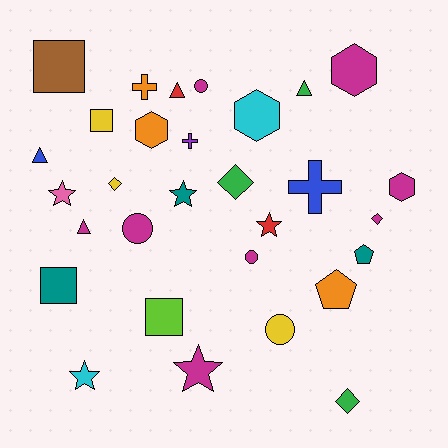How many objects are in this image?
There are 30 objects.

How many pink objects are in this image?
There is 1 pink object.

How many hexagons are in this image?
There are 4 hexagons.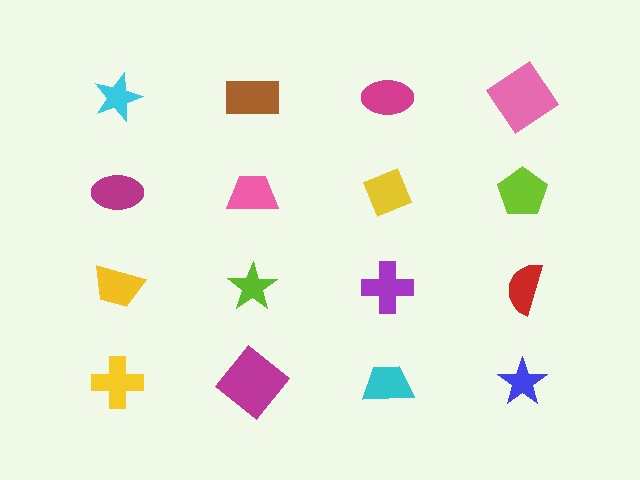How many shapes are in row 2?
4 shapes.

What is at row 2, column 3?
A yellow diamond.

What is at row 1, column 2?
A brown rectangle.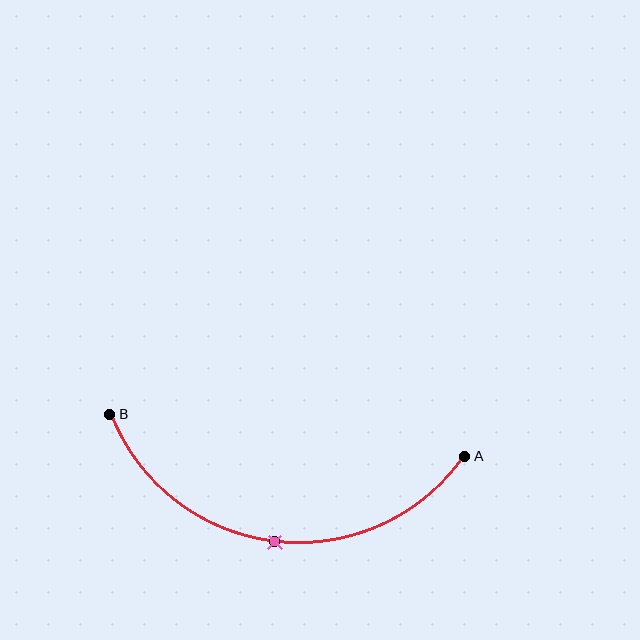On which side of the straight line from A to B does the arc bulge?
The arc bulges below the straight line connecting A and B.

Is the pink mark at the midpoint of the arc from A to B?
Yes. The pink mark lies on the arc at equal arc-length from both A and B — it is the arc midpoint.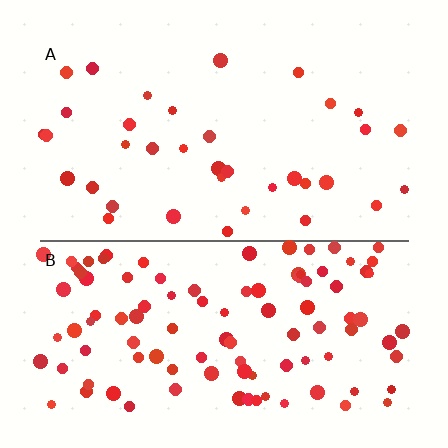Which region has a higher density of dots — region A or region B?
B (the bottom).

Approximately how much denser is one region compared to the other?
Approximately 2.9× — region B over region A.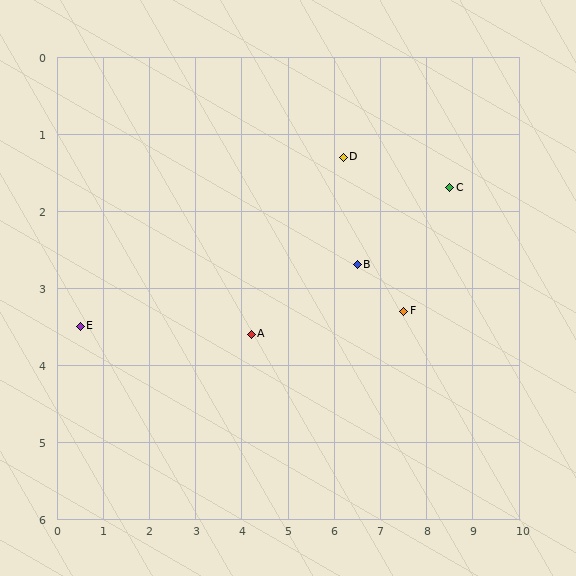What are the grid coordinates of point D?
Point D is at approximately (6.2, 1.3).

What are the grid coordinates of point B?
Point B is at approximately (6.5, 2.7).